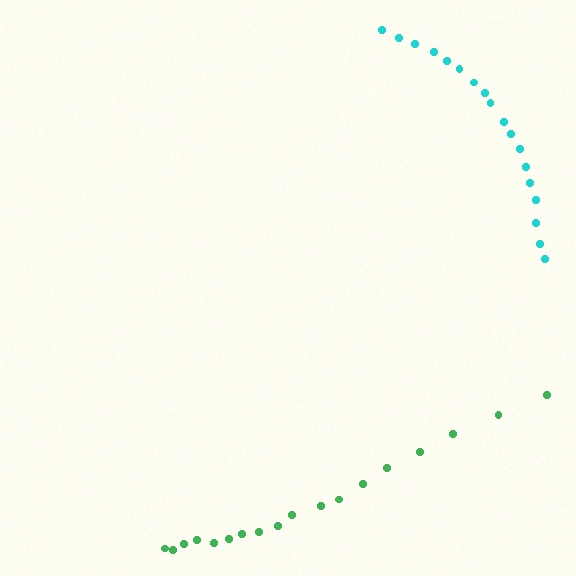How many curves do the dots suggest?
There are 2 distinct paths.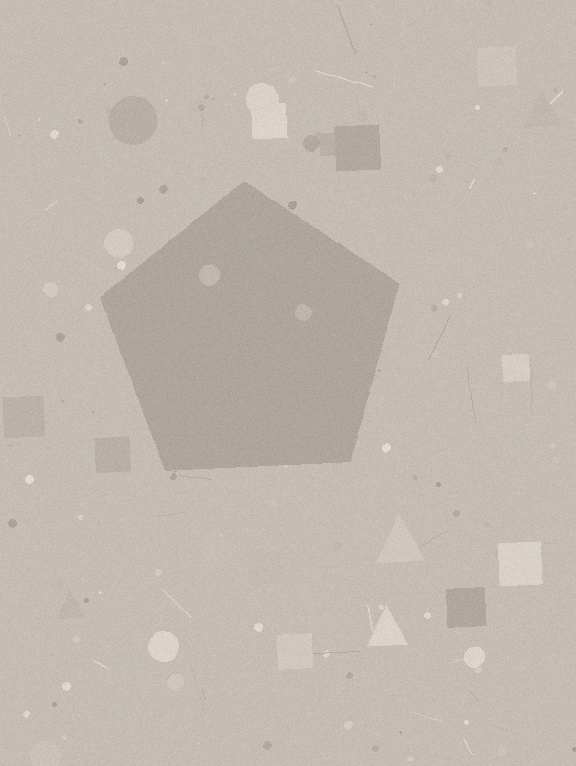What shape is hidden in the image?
A pentagon is hidden in the image.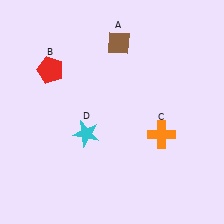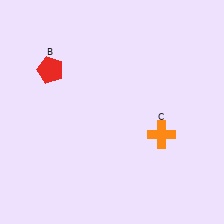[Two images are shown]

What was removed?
The brown diamond (A), the cyan star (D) were removed in Image 2.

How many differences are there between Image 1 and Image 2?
There are 2 differences between the two images.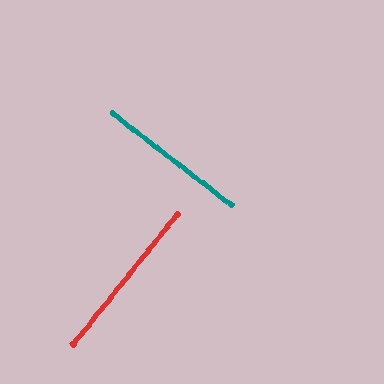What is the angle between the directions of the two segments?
Approximately 89 degrees.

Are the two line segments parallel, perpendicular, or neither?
Perpendicular — they meet at approximately 89°.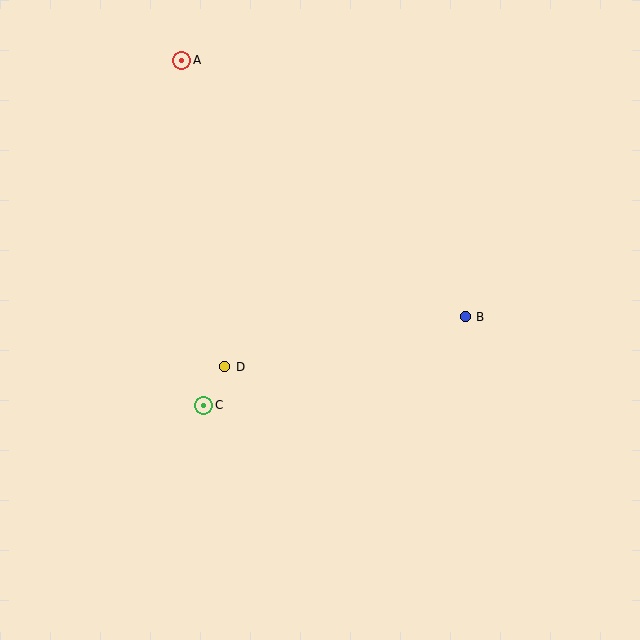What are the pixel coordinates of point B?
Point B is at (465, 317).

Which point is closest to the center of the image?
Point D at (225, 367) is closest to the center.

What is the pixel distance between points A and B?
The distance between A and B is 382 pixels.